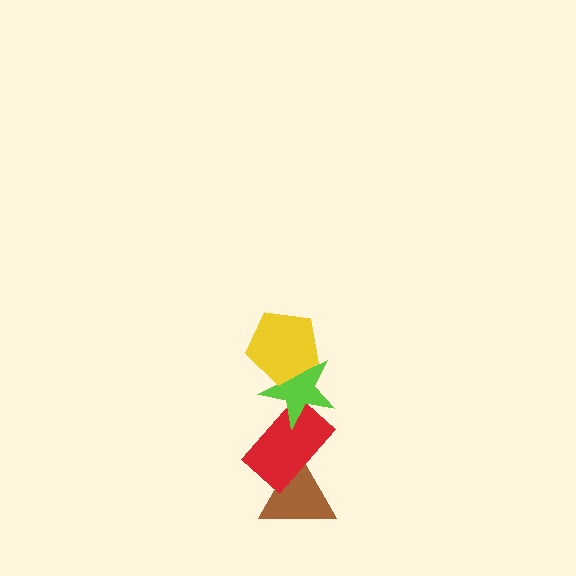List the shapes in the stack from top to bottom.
From top to bottom: the yellow pentagon, the lime star, the red rectangle, the brown triangle.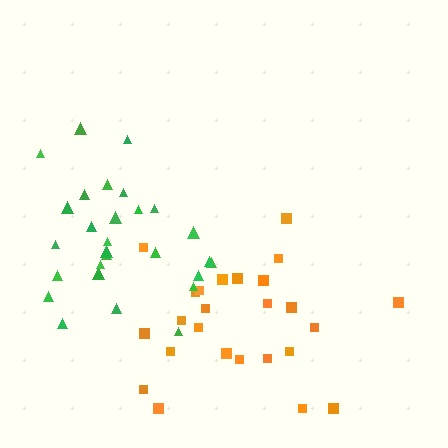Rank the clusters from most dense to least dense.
green, orange.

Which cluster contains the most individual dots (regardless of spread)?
Green (28).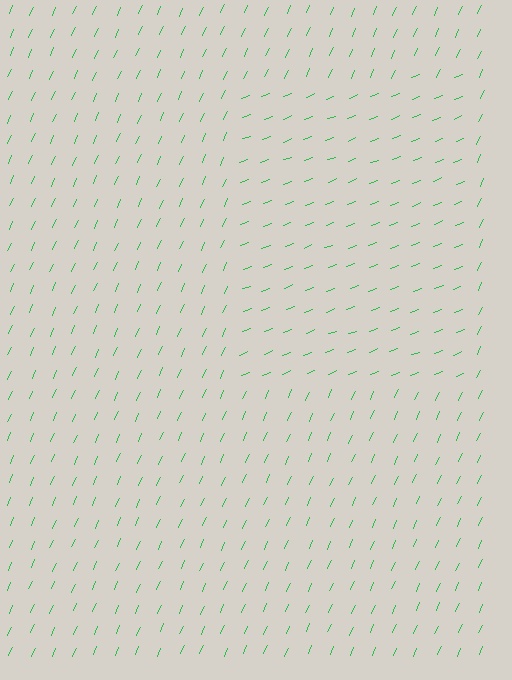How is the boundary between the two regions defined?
The boundary is defined purely by a change in line orientation (approximately 45 degrees difference). All lines are the same color and thickness.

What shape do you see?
I see a rectangle.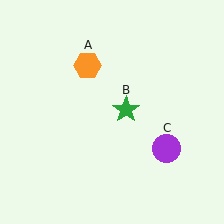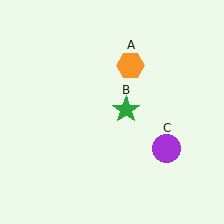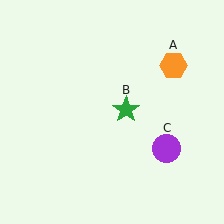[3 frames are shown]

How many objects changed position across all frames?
1 object changed position: orange hexagon (object A).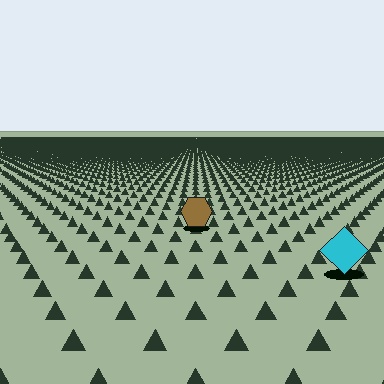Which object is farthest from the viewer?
The brown hexagon is farthest from the viewer. It appears smaller and the ground texture around it is denser.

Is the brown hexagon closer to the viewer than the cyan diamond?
No. The cyan diamond is closer — you can tell from the texture gradient: the ground texture is coarser near it.